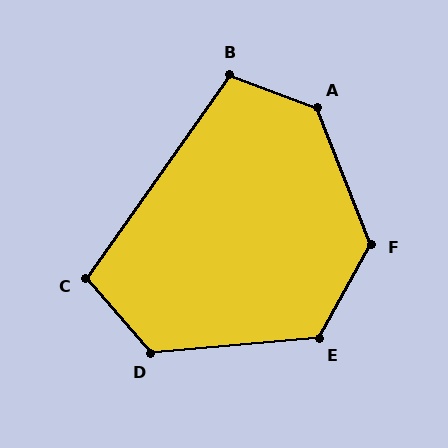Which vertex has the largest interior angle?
A, at approximately 132 degrees.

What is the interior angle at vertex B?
Approximately 105 degrees (obtuse).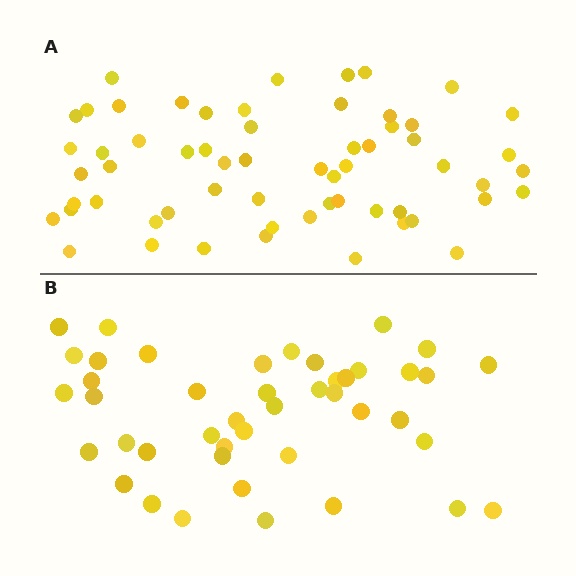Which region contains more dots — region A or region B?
Region A (the top region) has more dots.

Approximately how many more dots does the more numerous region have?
Region A has approximately 15 more dots than region B.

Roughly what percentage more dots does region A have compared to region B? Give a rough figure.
About 35% more.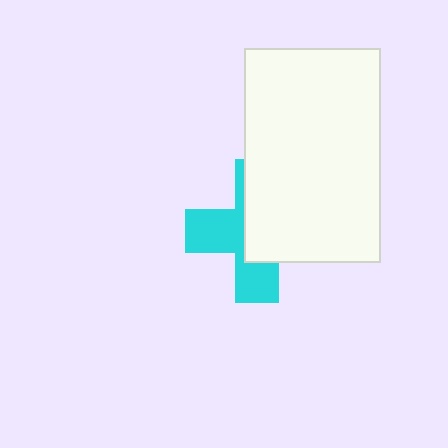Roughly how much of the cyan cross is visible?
A small part of it is visible (roughly 45%).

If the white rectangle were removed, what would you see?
You would see the complete cyan cross.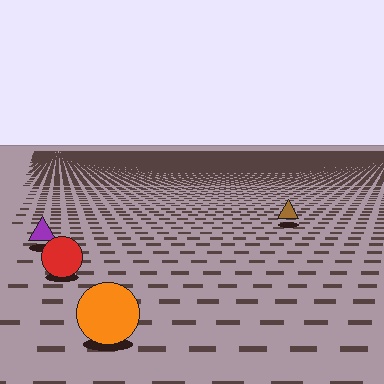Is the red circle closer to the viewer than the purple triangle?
Yes. The red circle is closer — you can tell from the texture gradient: the ground texture is coarser near it.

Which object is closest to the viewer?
The orange circle is closest. The texture marks near it are larger and more spread out.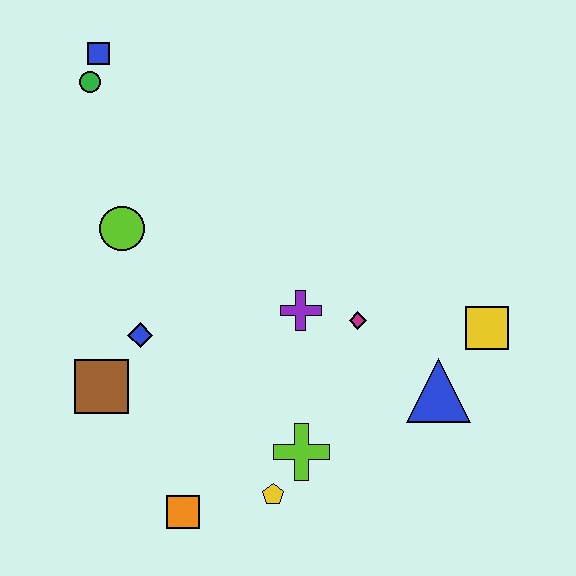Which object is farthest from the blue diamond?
The yellow square is farthest from the blue diamond.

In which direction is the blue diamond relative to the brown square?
The blue diamond is above the brown square.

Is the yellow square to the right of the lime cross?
Yes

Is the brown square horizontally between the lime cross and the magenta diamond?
No